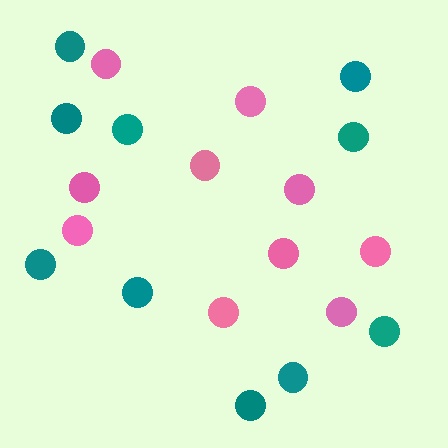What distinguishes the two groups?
There are 2 groups: one group of pink circles (10) and one group of teal circles (10).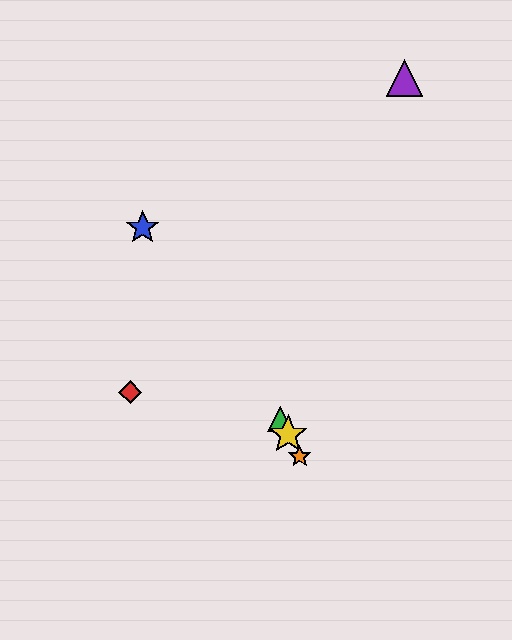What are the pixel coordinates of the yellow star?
The yellow star is at (288, 434).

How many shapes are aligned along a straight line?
3 shapes (the green triangle, the yellow star, the orange star) are aligned along a straight line.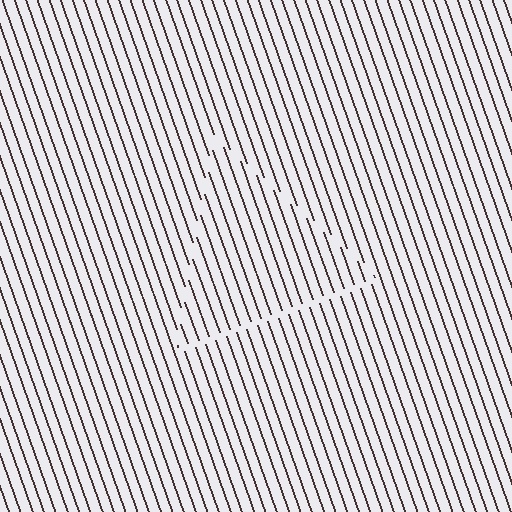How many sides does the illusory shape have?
3 sides — the line-ends trace a triangle.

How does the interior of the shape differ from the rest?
The interior of the shape contains the same grating, shifted by half a period — the contour is defined by the phase discontinuity where line-ends from the inner and outer gratings abut.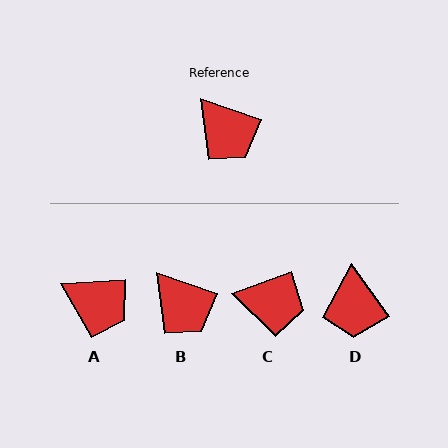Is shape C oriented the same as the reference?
No, it is off by about 39 degrees.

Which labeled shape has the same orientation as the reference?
B.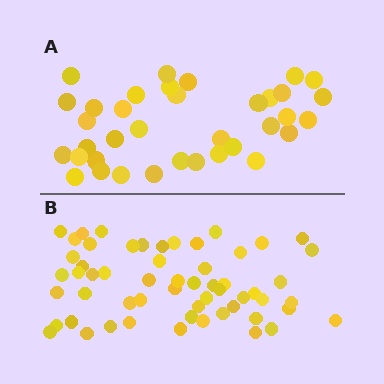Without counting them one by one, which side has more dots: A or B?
Region B (the bottom region) has more dots.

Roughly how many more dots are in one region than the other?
Region B has approximately 20 more dots than region A.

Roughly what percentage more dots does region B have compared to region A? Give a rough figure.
About 60% more.